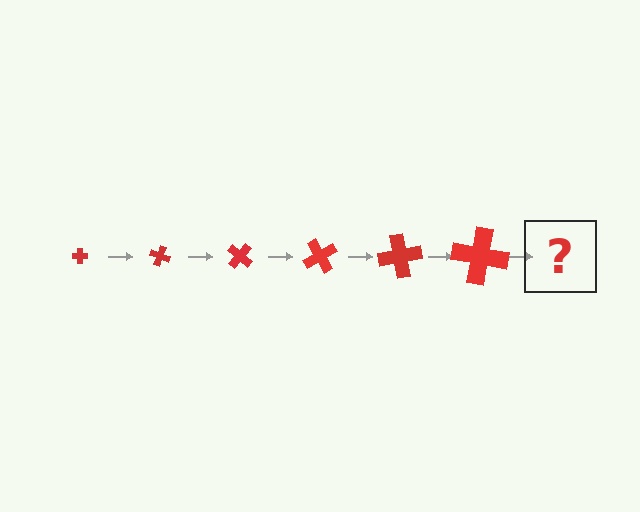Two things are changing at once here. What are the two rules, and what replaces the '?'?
The two rules are that the cross grows larger each step and it rotates 20 degrees each step. The '?' should be a cross, larger than the previous one and rotated 120 degrees from the start.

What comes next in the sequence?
The next element should be a cross, larger than the previous one and rotated 120 degrees from the start.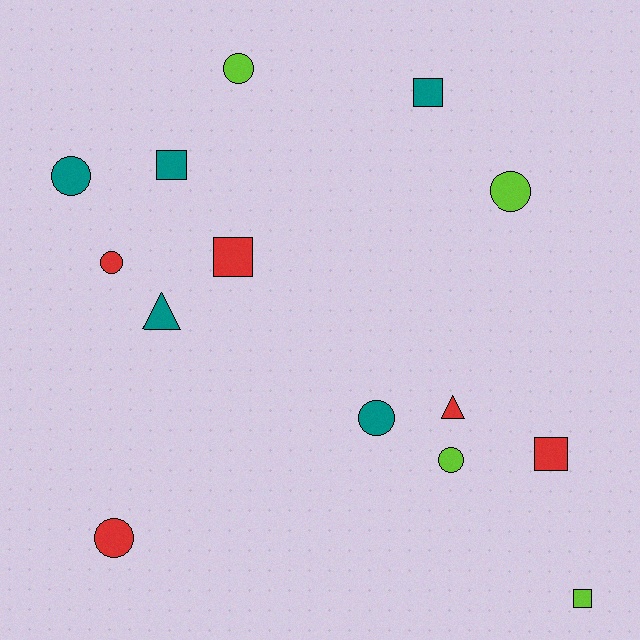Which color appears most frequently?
Red, with 5 objects.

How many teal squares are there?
There are 2 teal squares.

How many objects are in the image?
There are 14 objects.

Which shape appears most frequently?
Circle, with 7 objects.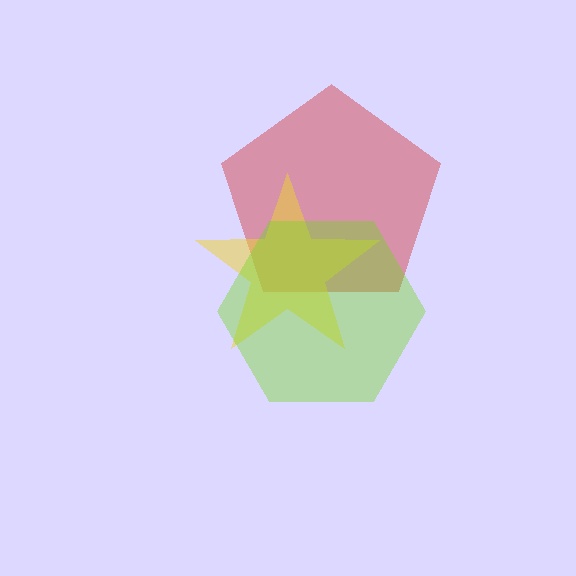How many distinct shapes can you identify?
There are 3 distinct shapes: a red pentagon, a yellow star, a lime hexagon.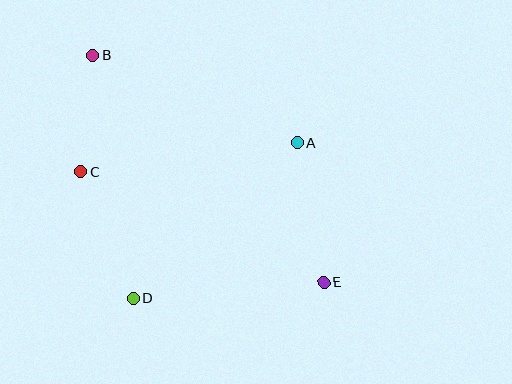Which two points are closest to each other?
Points B and C are closest to each other.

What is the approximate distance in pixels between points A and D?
The distance between A and D is approximately 226 pixels.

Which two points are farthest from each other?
Points B and E are farthest from each other.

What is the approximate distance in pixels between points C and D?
The distance between C and D is approximately 137 pixels.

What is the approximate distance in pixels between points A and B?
The distance between A and B is approximately 222 pixels.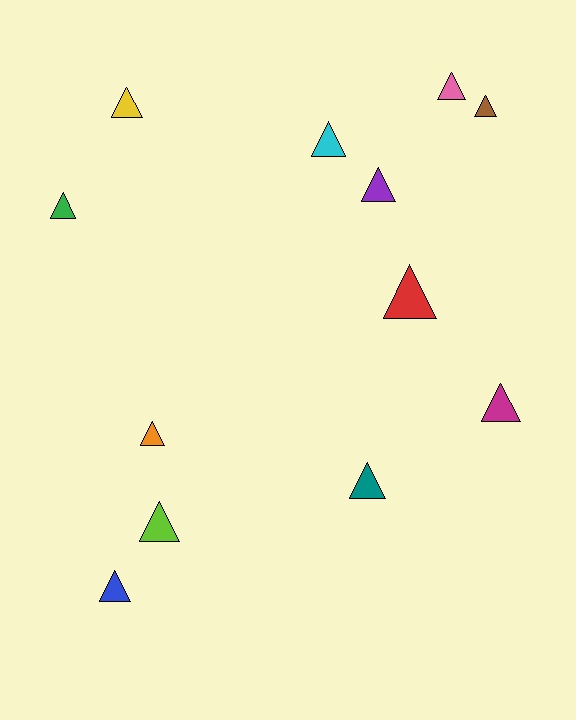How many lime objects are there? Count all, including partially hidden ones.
There is 1 lime object.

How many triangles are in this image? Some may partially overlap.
There are 12 triangles.